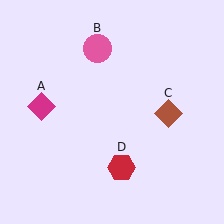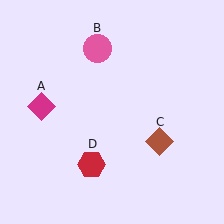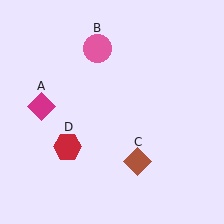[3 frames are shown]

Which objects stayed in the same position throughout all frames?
Magenta diamond (object A) and pink circle (object B) remained stationary.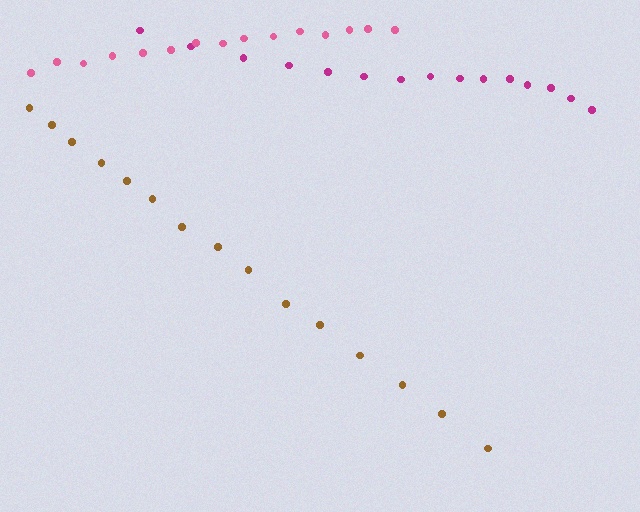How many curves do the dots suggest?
There are 3 distinct paths.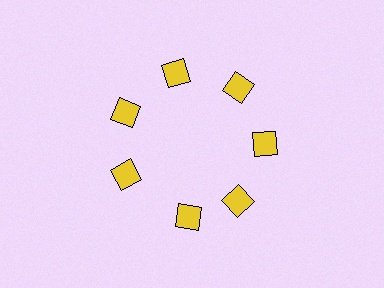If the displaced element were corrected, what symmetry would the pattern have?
It would have 7-fold rotational symmetry — the pattern would map onto itself every 51 degrees.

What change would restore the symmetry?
The symmetry would be restored by rotating it back into even spacing with its neighbors so that all 7 squares sit at equal angles and equal distance from the center.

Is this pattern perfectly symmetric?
No. The 7 yellow squares are arranged in a ring, but one element near the 6 o'clock position is rotated out of alignment along the ring, breaking the 7-fold rotational symmetry.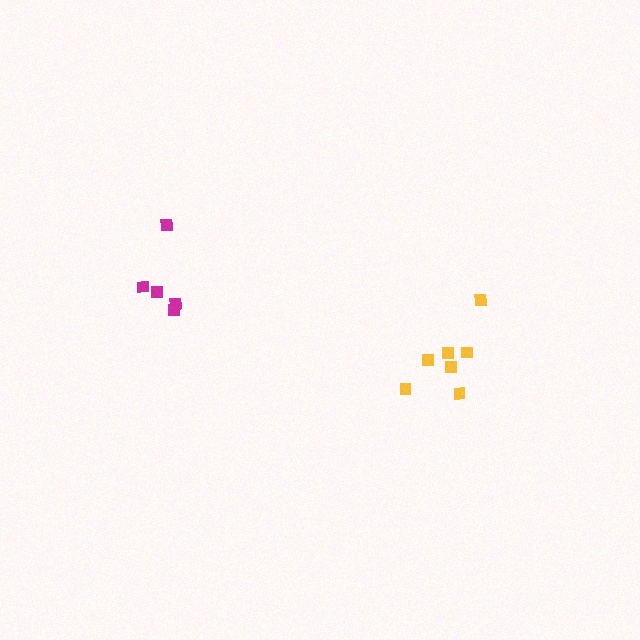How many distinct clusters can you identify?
There are 2 distinct clusters.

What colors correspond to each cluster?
The clusters are colored: yellow, magenta.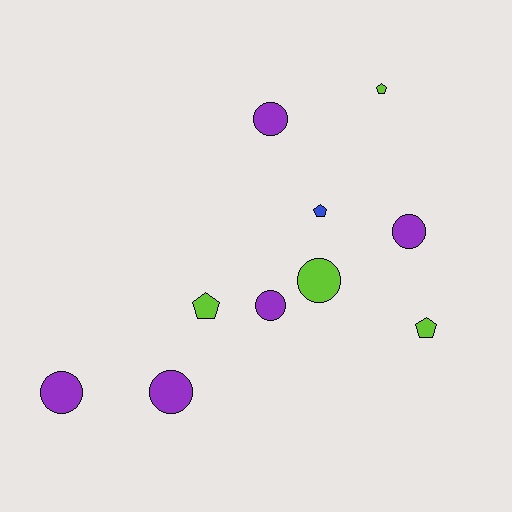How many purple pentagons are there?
There are no purple pentagons.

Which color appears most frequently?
Purple, with 5 objects.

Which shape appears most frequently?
Circle, with 6 objects.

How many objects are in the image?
There are 10 objects.